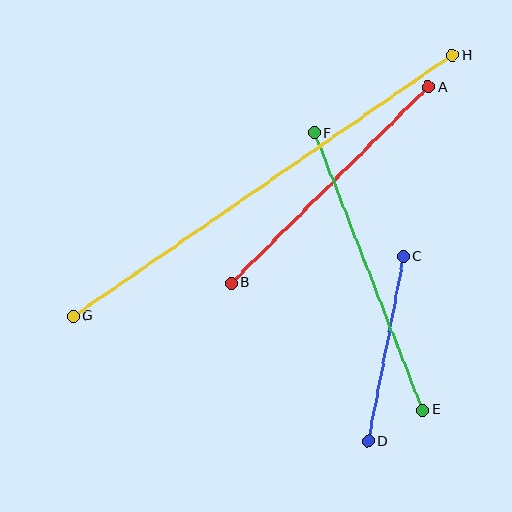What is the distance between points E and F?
The distance is approximately 298 pixels.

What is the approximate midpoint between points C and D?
The midpoint is at approximately (386, 349) pixels.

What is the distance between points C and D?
The distance is approximately 188 pixels.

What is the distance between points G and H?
The distance is approximately 460 pixels.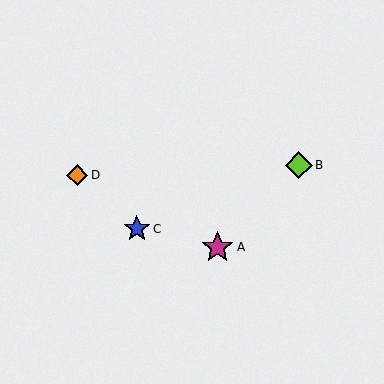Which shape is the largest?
The magenta star (labeled A) is the largest.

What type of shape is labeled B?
Shape B is a lime diamond.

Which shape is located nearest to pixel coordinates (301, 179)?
The lime diamond (labeled B) at (299, 165) is nearest to that location.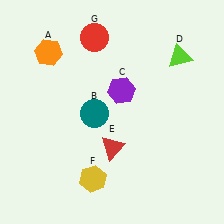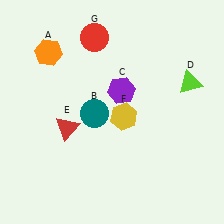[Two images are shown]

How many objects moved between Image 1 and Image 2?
3 objects moved between the two images.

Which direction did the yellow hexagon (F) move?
The yellow hexagon (F) moved up.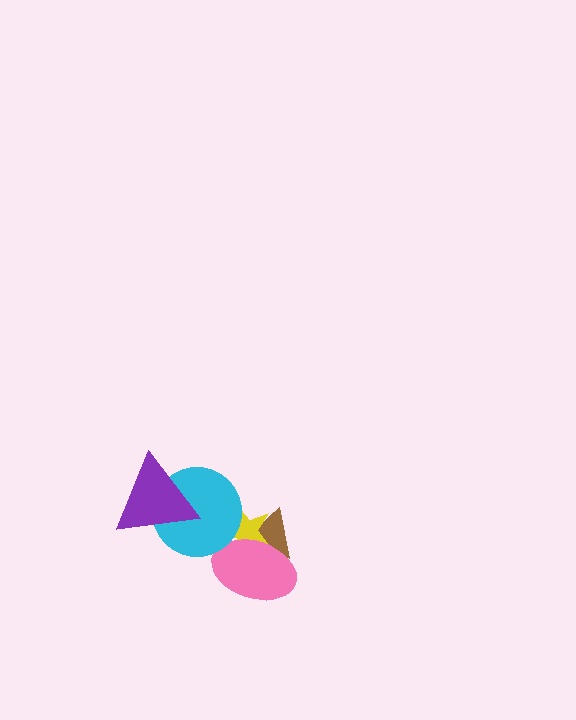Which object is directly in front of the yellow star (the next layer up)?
The pink ellipse is directly in front of the yellow star.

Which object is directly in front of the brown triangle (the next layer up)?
The yellow star is directly in front of the brown triangle.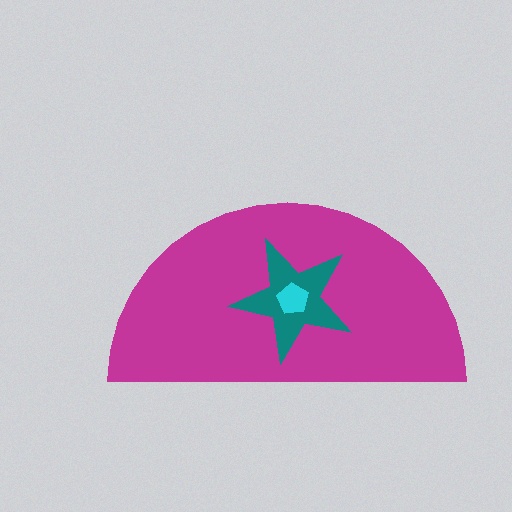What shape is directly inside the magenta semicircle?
The teal star.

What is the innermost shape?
The cyan pentagon.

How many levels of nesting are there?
3.